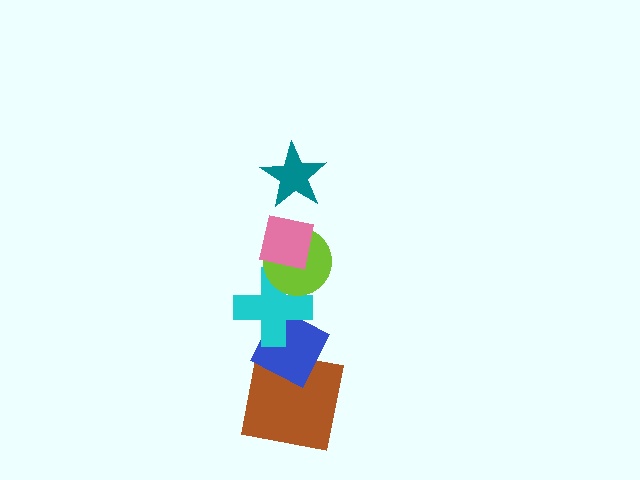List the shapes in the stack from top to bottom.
From top to bottom: the teal star, the pink square, the lime circle, the cyan cross, the blue diamond, the brown square.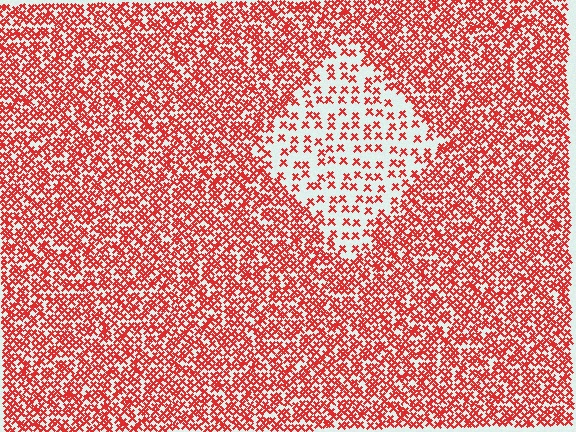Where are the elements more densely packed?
The elements are more densely packed outside the diamond boundary.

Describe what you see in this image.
The image contains small red elements arranged at two different densities. A diamond-shaped region is visible where the elements are less densely packed than the surrounding area.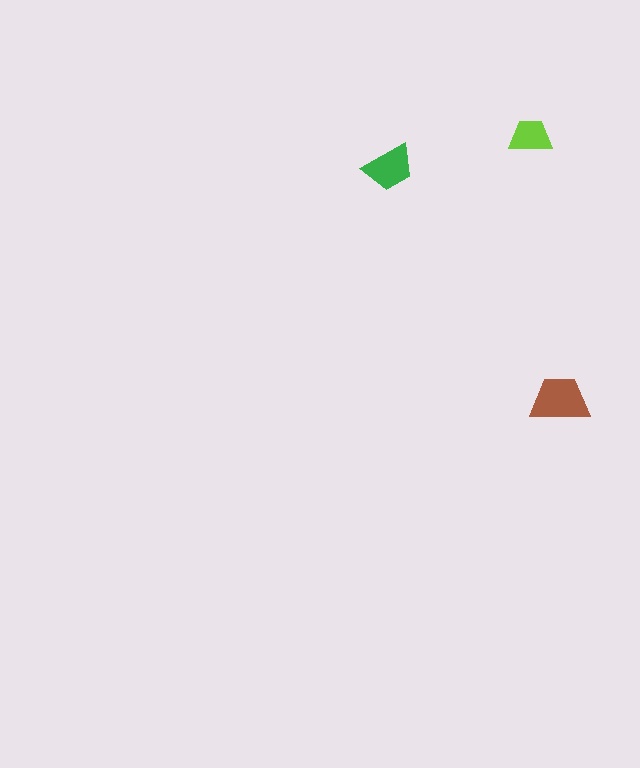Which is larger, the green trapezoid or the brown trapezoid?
The brown one.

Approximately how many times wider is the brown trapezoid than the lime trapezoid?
About 1.5 times wider.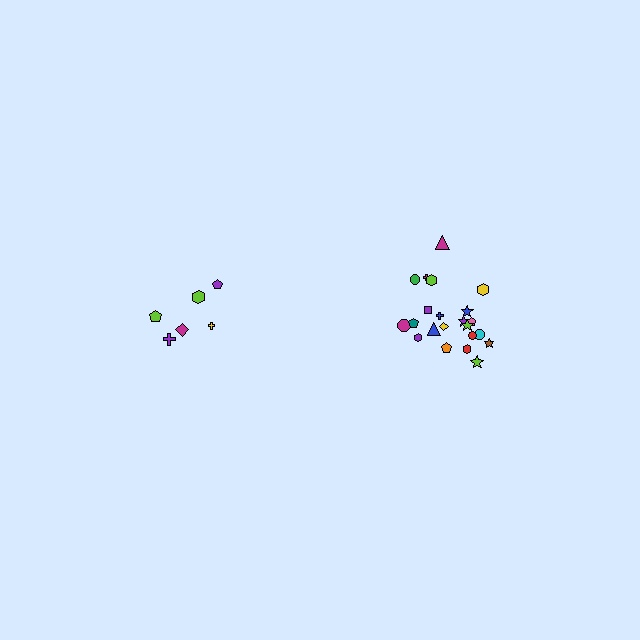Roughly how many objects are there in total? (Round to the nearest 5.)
Roughly 30 objects in total.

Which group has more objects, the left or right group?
The right group.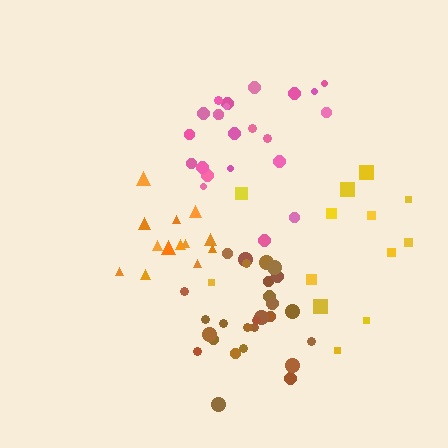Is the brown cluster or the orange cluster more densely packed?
Brown.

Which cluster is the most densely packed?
Brown.